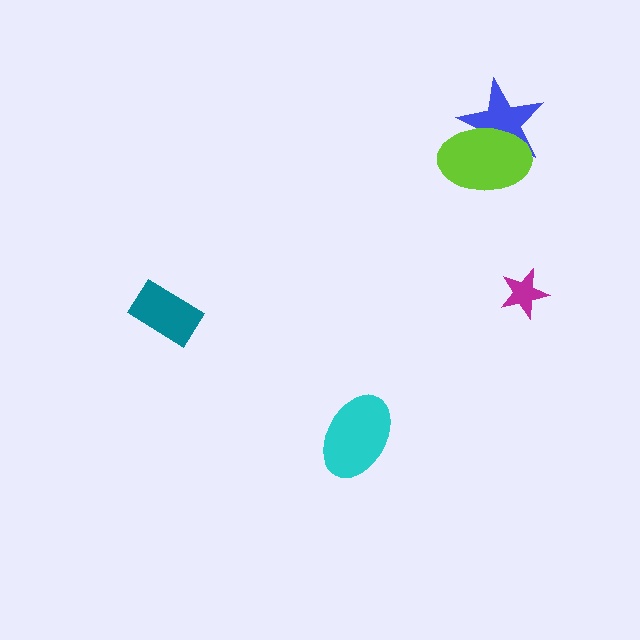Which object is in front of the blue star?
The lime ellipse is in front of the blue star.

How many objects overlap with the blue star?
1 object overlaps with the blue star.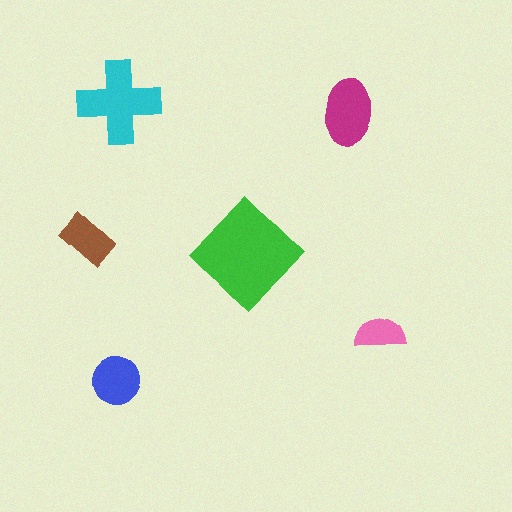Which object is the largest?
The green diamond.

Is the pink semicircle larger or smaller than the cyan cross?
Smaller.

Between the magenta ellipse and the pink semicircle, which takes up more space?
The magenta ellipse.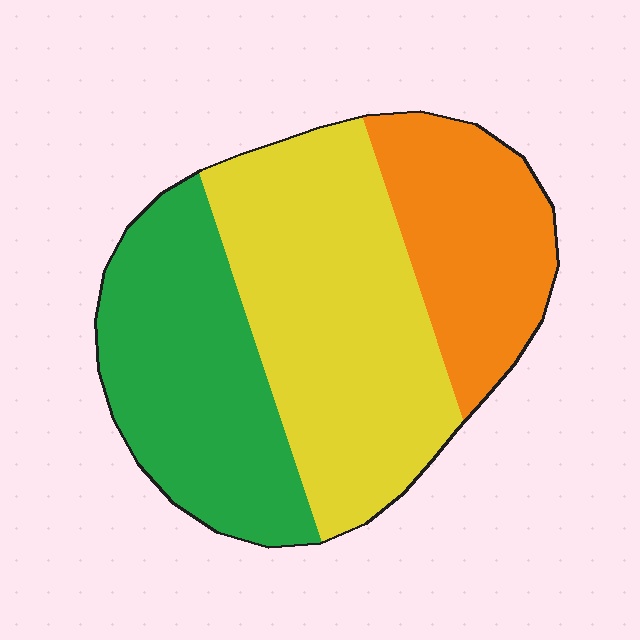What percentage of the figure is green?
Green takes up about one third (1/3) of the figure.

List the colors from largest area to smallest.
From largest to smallest: yellow, green, orange.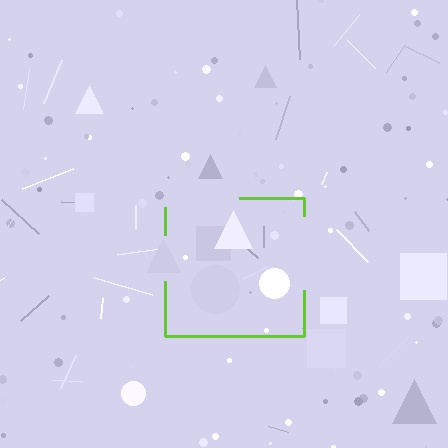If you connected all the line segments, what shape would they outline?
They would outline a square.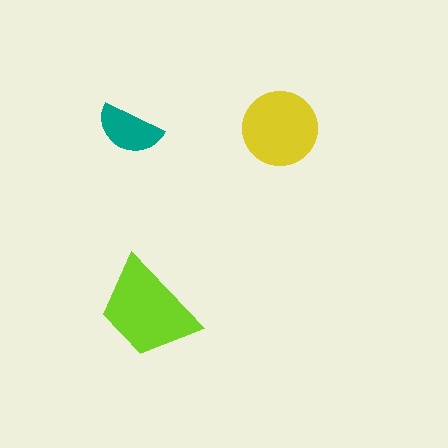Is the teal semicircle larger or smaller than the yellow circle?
Smaller.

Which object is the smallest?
The teal semicircle.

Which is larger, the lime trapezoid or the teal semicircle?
The lime trapezoid.